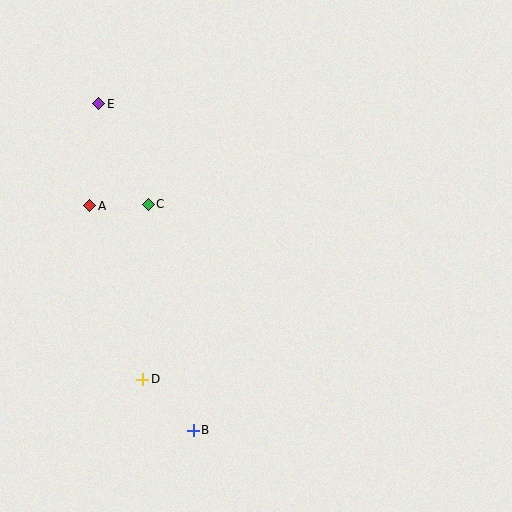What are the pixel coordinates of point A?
Point A is at (90, 206).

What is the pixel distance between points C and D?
The distance between C and D is 175 pixels.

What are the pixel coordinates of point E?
Point E is at (99, 103).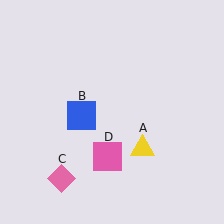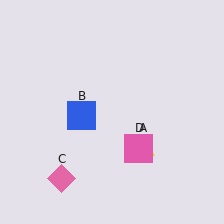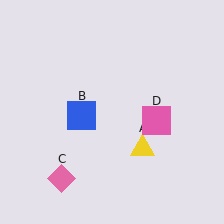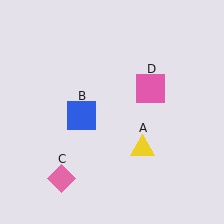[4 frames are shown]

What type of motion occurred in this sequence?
The pink square (object D) rotated counterclockwise around the center of the scene.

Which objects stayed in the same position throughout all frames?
Yellow triangle (object A) and blue square (object B) and pink diamond (object C) remained stationary.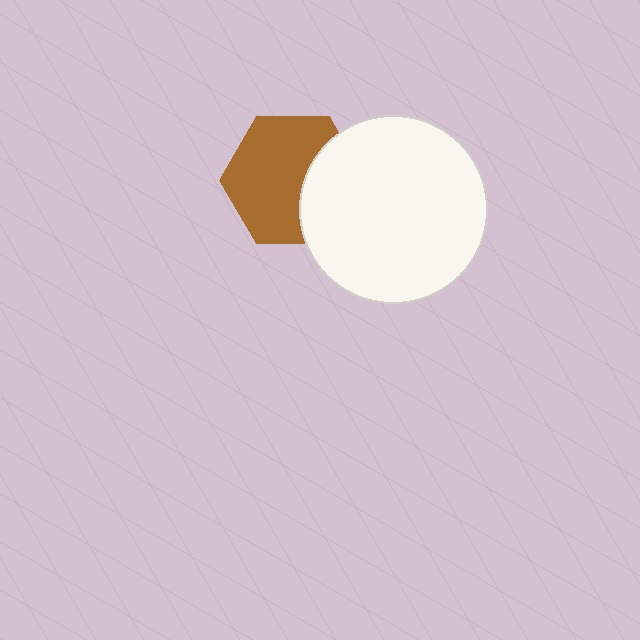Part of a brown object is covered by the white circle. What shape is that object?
It is a hexagon.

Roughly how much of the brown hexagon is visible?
Most of it is visible (roughly 67%).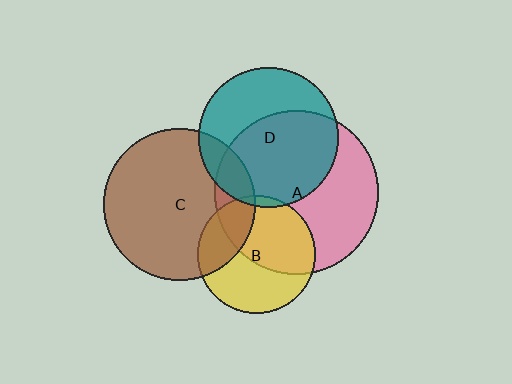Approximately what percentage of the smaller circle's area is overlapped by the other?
Approximately 5%.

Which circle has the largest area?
Circle A (pink).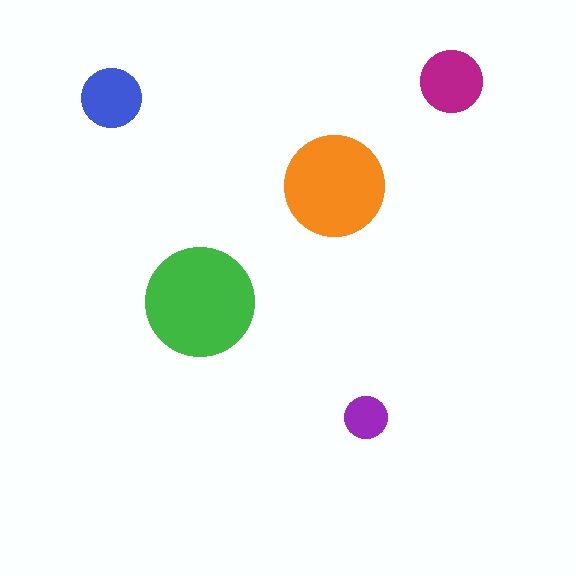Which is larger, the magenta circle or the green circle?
The green one.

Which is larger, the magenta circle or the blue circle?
The magenta one.